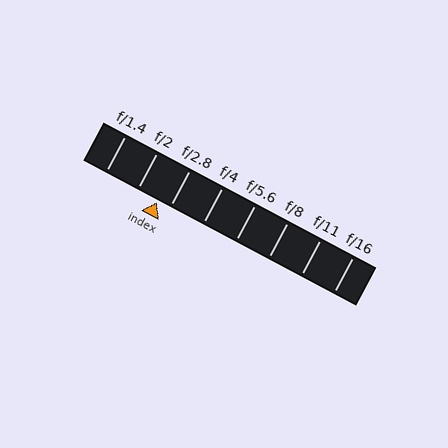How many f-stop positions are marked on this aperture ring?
There are 8 f-stop positions marked.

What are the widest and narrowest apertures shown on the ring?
The widest aperture shown is f/1.4 and the narrowest is f/16.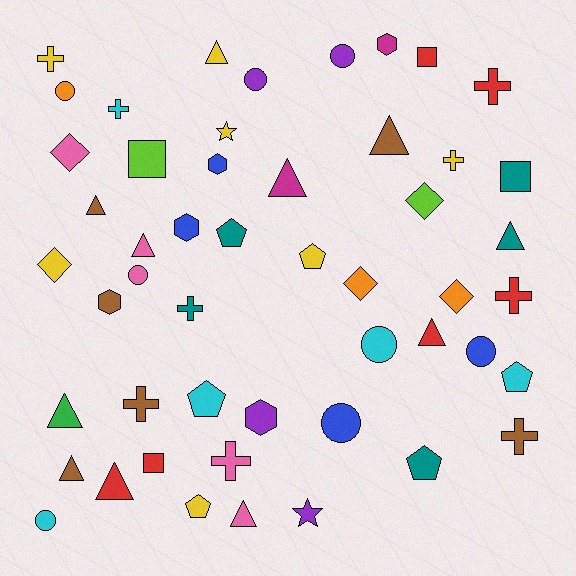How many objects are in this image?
There are 50 objects.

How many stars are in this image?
There are 2 stars.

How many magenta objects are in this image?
There are 2 magenta objects.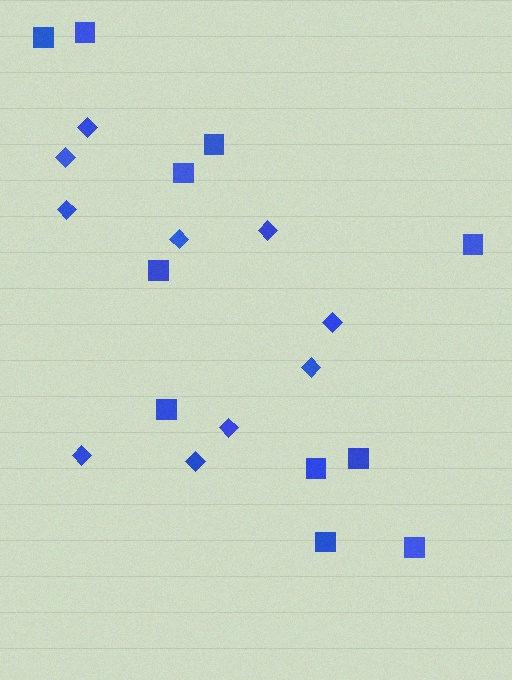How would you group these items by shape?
There are 2 groups: one group of squares (11) and one group of diamonds (10).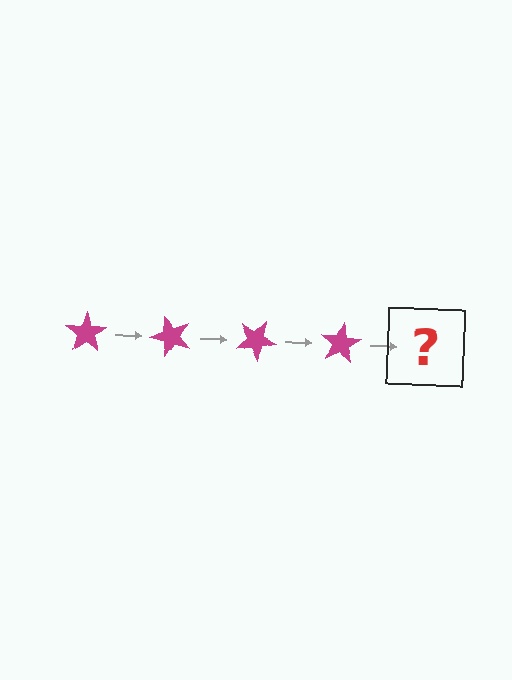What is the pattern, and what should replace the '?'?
The pattern is that the star rotates 50 degrees each step. The '?' should be a magenta star rotated 200 degrees.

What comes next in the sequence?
The next element should be a magenta star rotated 200 degrees.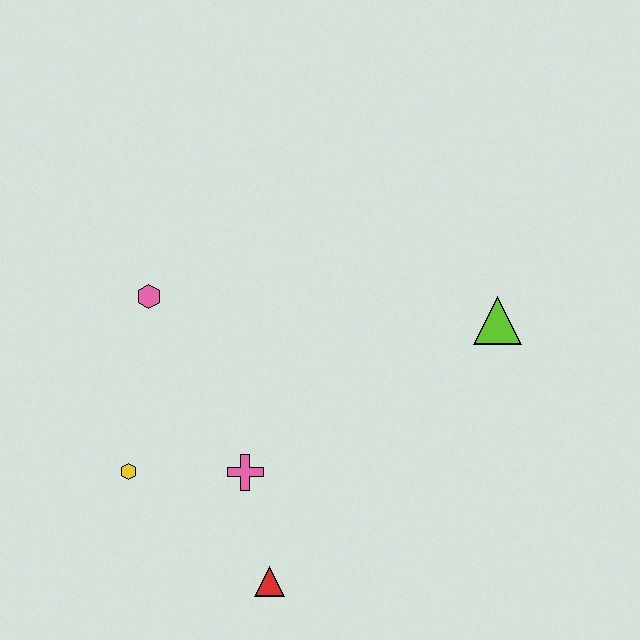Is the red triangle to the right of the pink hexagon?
Yes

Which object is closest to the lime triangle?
The pink cross is closest to the lime triangle.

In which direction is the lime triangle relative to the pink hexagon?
The lime triangle is to the right of the pink hexagon.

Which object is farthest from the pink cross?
The lime triangle is farthest from the pink cross.